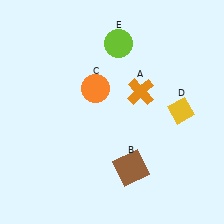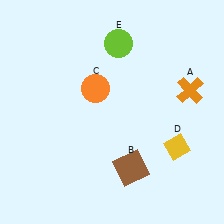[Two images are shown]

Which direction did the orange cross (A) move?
The orange cross (A) moved right.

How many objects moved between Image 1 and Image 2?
2 objects moved between the two images.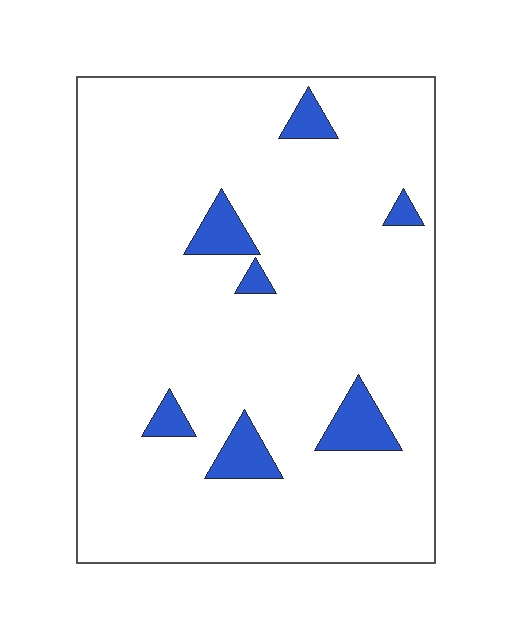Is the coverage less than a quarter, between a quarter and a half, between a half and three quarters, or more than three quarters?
Less than a quarter.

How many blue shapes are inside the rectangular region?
7.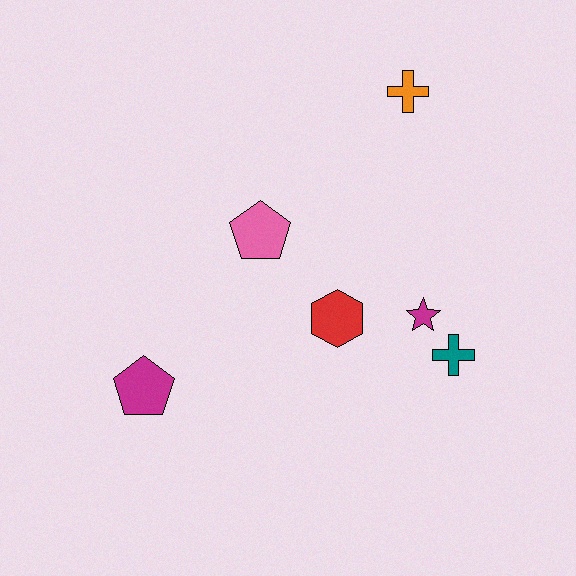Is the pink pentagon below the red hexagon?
No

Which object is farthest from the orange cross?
The magenta pentagon is farthest from the orange cross.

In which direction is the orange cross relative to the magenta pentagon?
The orange cross is above the magenta pentagon.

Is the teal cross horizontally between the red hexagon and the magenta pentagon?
No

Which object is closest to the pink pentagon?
The red hexagon is closest to the pink pentagon.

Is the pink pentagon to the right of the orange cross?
No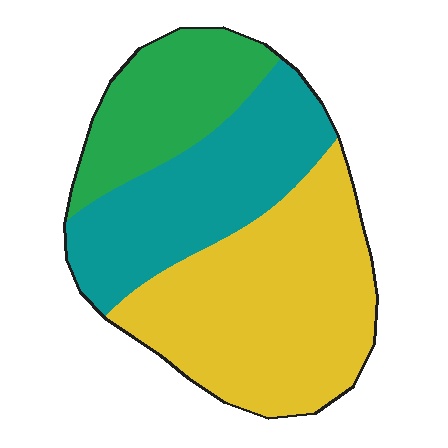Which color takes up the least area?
Green, at roughly 20%.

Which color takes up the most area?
Yellow, at roughly 45%.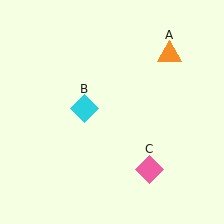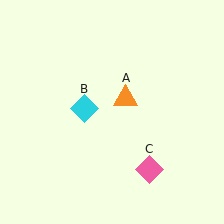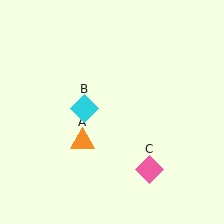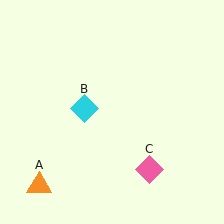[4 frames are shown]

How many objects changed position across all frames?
1 object changed position: orange triangle (object A).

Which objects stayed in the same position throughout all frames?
Cyan diamond (object B) and pink diamond (object C) remained stationary.